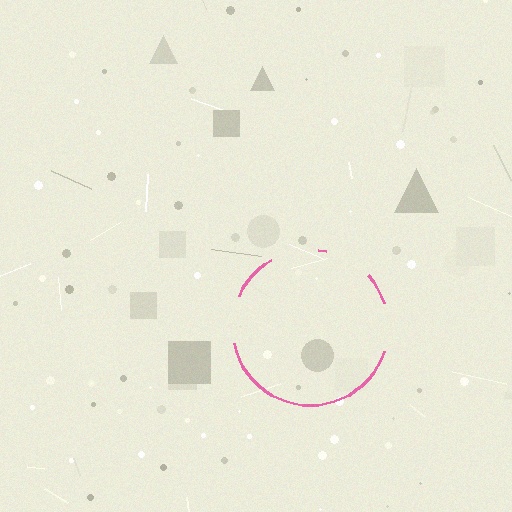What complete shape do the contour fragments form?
The contour fragments form a circle.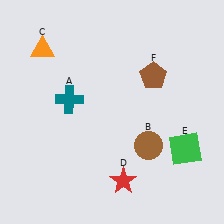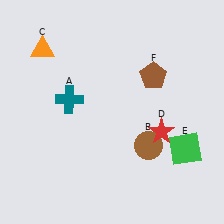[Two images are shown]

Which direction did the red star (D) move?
The red star (D) moved up.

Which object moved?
The red star (D) moved up.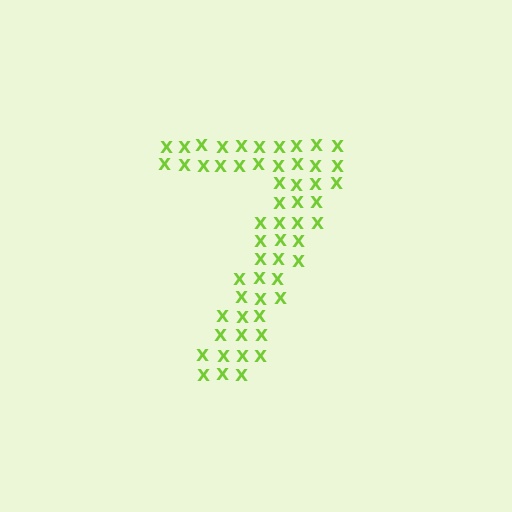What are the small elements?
The small elements are letter X's.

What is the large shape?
The large shape is the digit 7.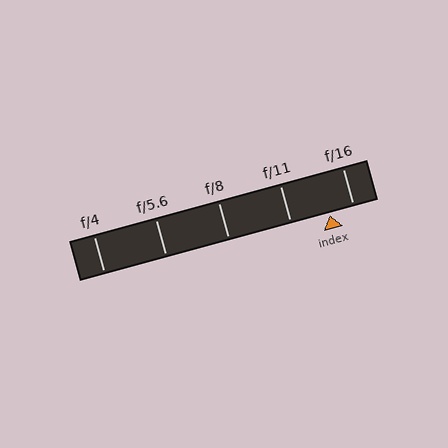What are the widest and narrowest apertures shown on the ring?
The widest aperture shown is f/4 and the narrowest is f/16.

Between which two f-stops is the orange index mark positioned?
The index mark is between f/11 and f/16.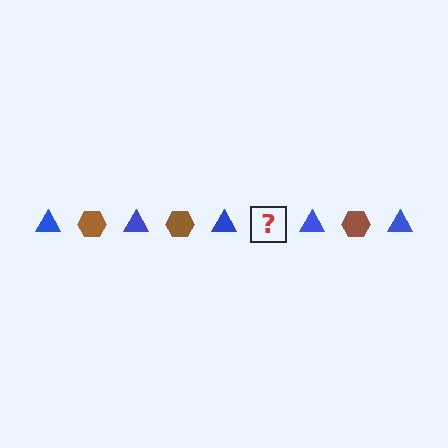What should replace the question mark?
The question mark should be replaced with a brown hexagon.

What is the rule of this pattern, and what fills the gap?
The rule is that the pattern alternates between blue triangle and brown hexagon. The gap should be filled with a brown hexagon.